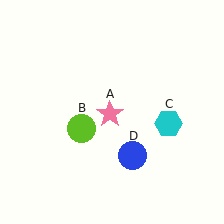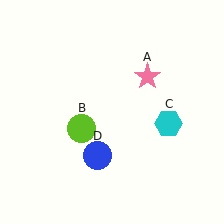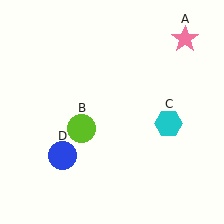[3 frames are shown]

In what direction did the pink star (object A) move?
The pink star (object A) moved up and to the right.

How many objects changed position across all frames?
2 objects changed position: pink star (object A), blue circle (object D).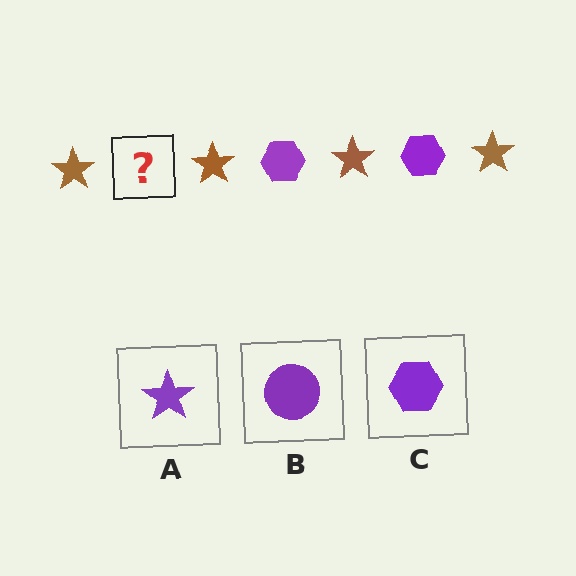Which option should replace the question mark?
Option C.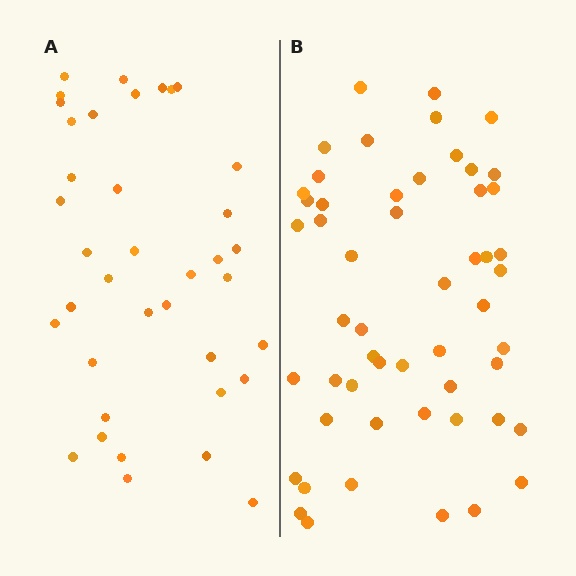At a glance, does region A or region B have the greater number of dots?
Region B (the right region) has more dots.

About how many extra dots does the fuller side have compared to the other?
Region B has approximately 15 more dots than region A.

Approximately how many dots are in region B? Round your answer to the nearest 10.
About 50 dots. (The exact count is 53, which rounds to 50.)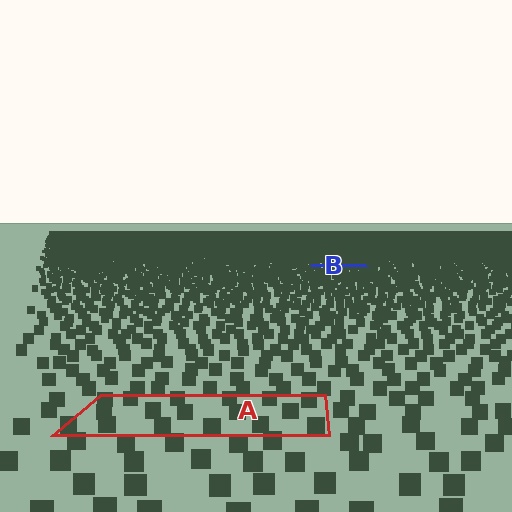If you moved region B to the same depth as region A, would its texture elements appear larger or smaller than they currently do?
They would appear larger. At a closer depth, the same texture elements are projected at a bigger on-screen size.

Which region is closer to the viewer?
Region A is closer. The texture elements there are larger and more spread out.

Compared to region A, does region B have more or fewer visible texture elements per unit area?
Region B has more texture elements per unit area — they are packed more densely because it is farther away.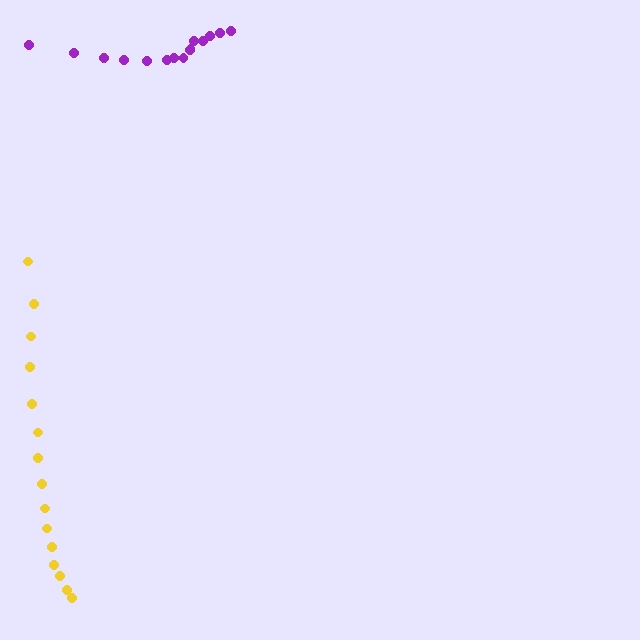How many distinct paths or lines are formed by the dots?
There are 2 distinct paths.